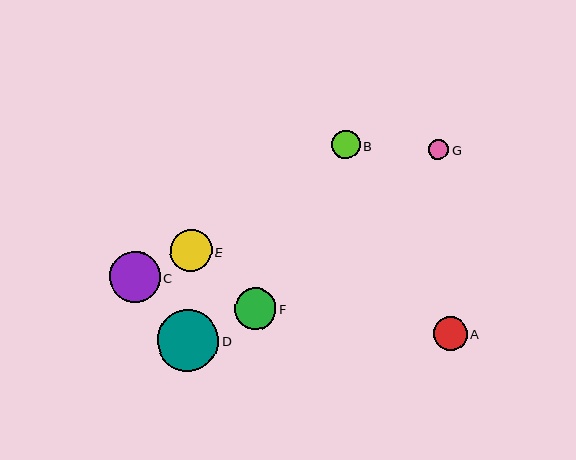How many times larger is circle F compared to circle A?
Circle F is approximately 1.2 times the size of circle A.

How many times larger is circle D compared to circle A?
Circle D is approximately 1.8 times the size of circle A.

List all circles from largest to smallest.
From largest to smallest: D, C, E, F, A, B, G.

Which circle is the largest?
Circle D is the largest with a size of approximately 61 pixels.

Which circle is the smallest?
Circle G is the smallest with a size of approximately 20 pixels.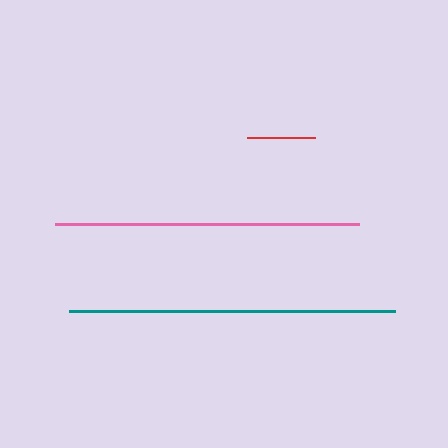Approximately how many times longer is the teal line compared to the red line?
The teal line is approximately 4.8 times the length of the red line.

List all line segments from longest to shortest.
From longest to shortest: teal, pink, red.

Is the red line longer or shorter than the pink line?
The pink line is longer than the red line.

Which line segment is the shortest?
The red line is the shortest at approximately 68 pixels.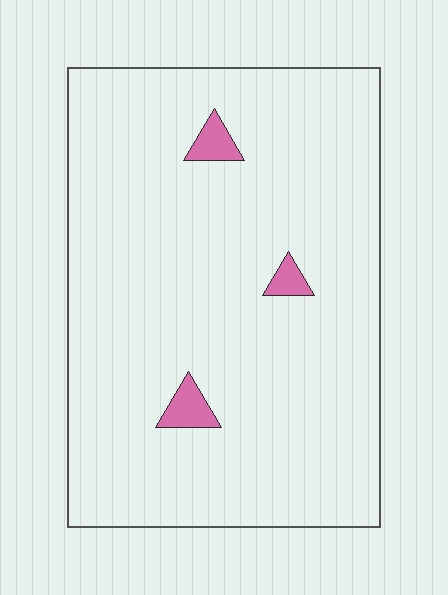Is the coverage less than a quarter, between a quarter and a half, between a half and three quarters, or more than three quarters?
Less than a quarter.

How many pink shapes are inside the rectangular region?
3.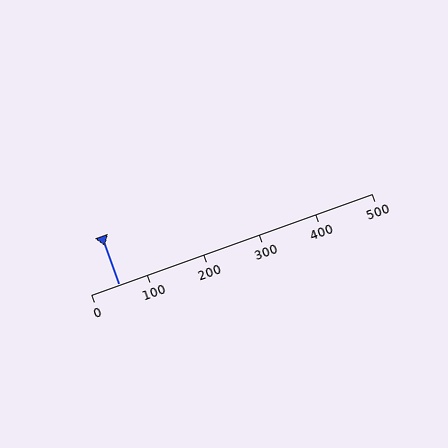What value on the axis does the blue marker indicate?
The marker indicates approximately 50.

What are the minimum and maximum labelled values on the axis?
The axis runs from 0 to 500.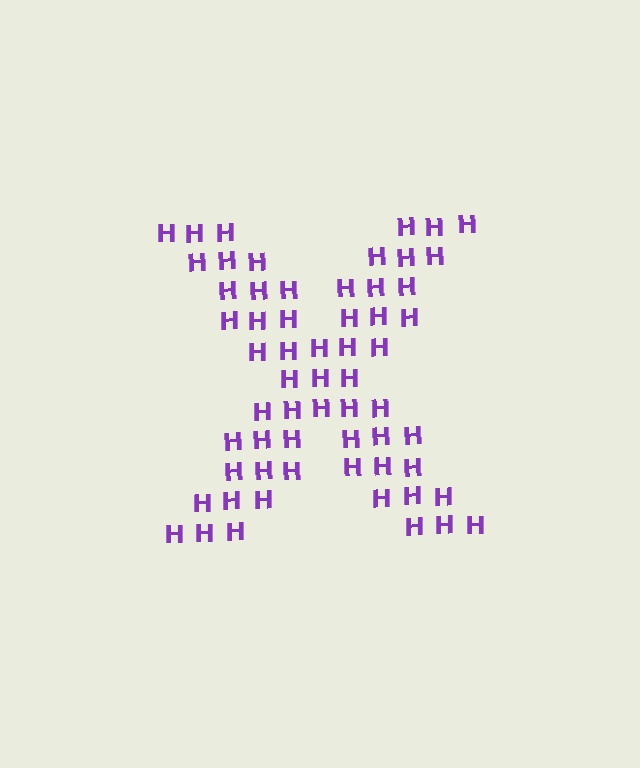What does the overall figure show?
The overall figure shows the letter X.